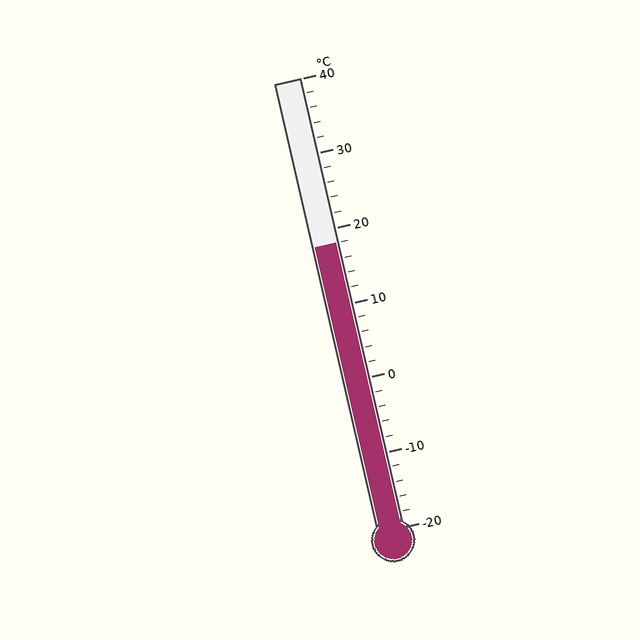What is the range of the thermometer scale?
The thermometer scale ranges from -20°C to 40°C.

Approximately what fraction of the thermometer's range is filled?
The thermometer is filled to approximately 65% of its range.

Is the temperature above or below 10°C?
The temperature is above 10°C.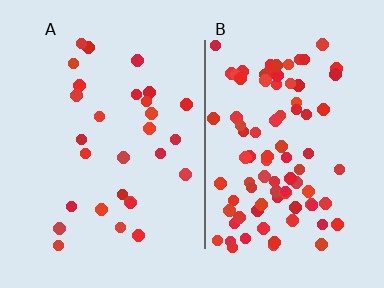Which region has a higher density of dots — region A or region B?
B (the right).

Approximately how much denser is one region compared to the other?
Approximately 3.1× — region B over region A.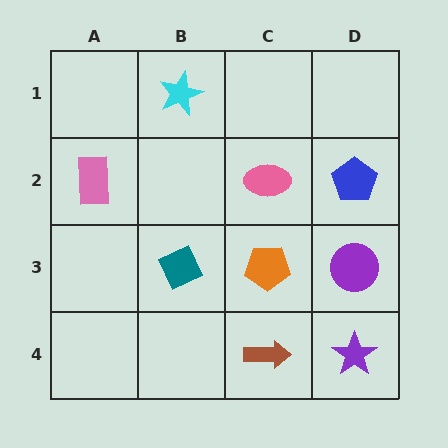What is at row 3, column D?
A purple circle.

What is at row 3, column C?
An orange pentagon.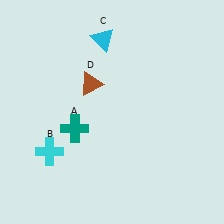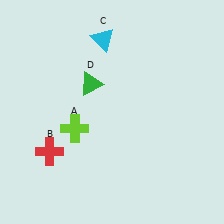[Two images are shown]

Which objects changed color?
A changed from teal to lime. B changed from cyan to red. D changed from brown to green.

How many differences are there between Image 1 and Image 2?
There are 3 differences between the two images.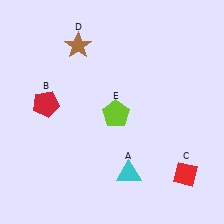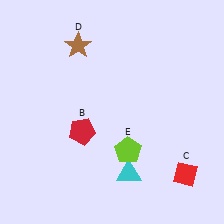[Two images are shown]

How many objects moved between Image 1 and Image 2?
2 objects moved between the two images.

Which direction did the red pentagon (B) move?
The red pentagon (B) moved right.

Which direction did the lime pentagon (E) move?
The lime pentagon (E) moved down.